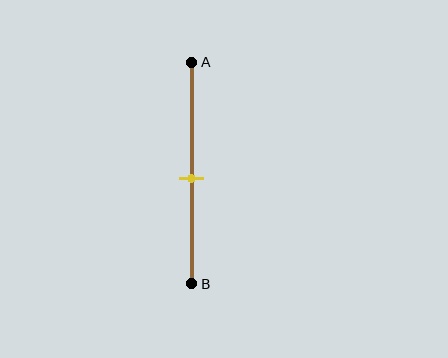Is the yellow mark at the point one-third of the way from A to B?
No, the mark is at about 50% from A, not at the 33% one-third point.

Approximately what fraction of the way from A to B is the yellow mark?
The yellow mark is approximately 50% of the way from A to B.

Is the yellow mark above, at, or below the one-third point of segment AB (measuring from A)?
The yellow mark is below the one-third point of segment AB.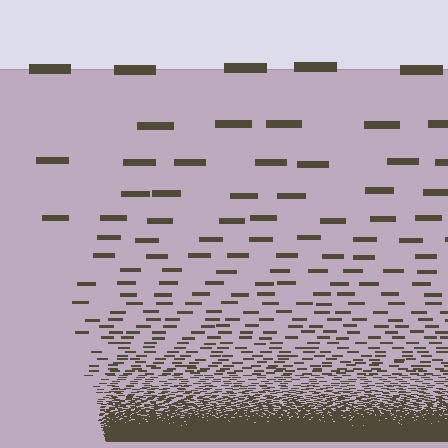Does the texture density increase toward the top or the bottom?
Density increases toward the bottom.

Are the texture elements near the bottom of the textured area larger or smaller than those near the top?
Smaller. The gradient is inverted — elements near the bottom are smaller and denser.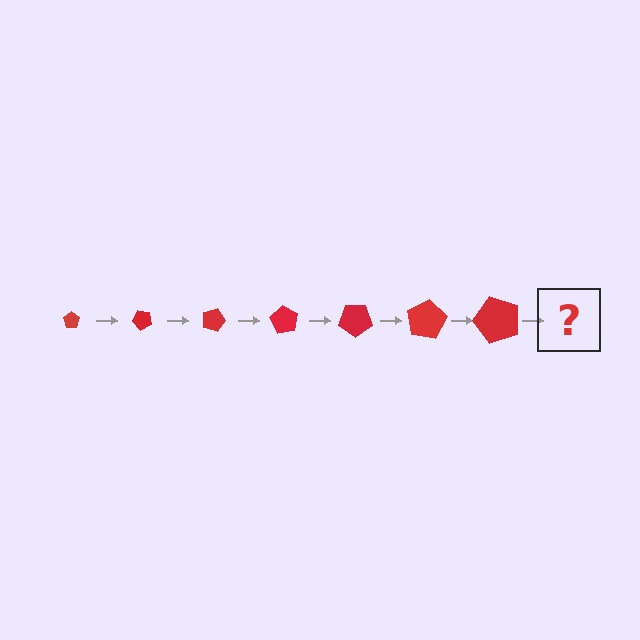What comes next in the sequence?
The next element should be a pentagon, larger than the previous one and rotated 315 degrees from the start.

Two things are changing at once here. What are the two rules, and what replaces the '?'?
The two rules are that the pentagon grows larger each step and it rotates 45 degrees each step. The '?' should be a pentagon, larger than the previous one and rotated 315 degrees from the start.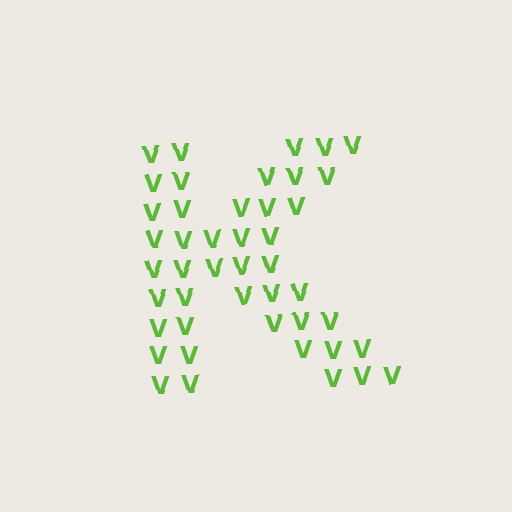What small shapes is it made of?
It is made of small letter V's.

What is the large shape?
The large shape is the letter K.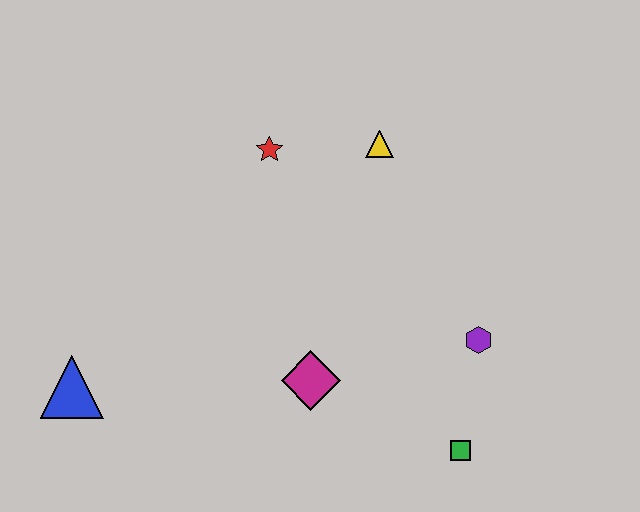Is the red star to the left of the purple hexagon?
Yes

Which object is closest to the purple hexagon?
The green square is closest to the purple hexagon.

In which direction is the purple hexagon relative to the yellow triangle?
The purple hexagon is below the yellow triangle.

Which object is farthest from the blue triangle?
The purple hexagon is farthest from the blue triangle.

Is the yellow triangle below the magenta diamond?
No